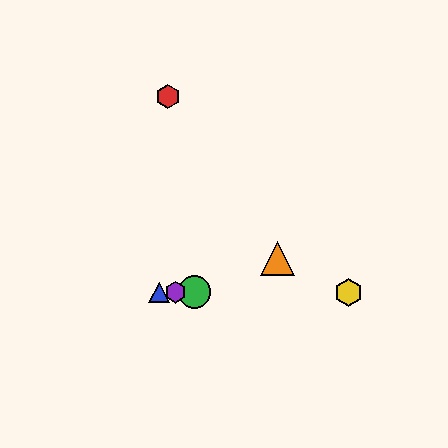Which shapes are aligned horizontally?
The blue triangle, the green circle, the yellow hexagon, the purple hexagon are aligned horizontally.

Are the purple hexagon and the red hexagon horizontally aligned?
No, the purple hexagon is at y≈292 and the red hexagon is at y≈96.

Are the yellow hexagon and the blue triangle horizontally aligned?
Yes, both are at y≈292.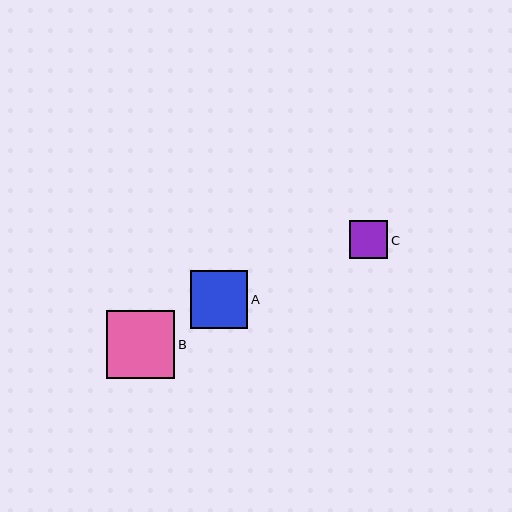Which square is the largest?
Square B is the largest with a size of approximately 68 pixels.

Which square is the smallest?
Square C is the smallest with a size of approximately 38 pixels.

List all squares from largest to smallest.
From largest to smallest: B, A, C.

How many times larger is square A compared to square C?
Square A is approximately 1.5 times the size of square C.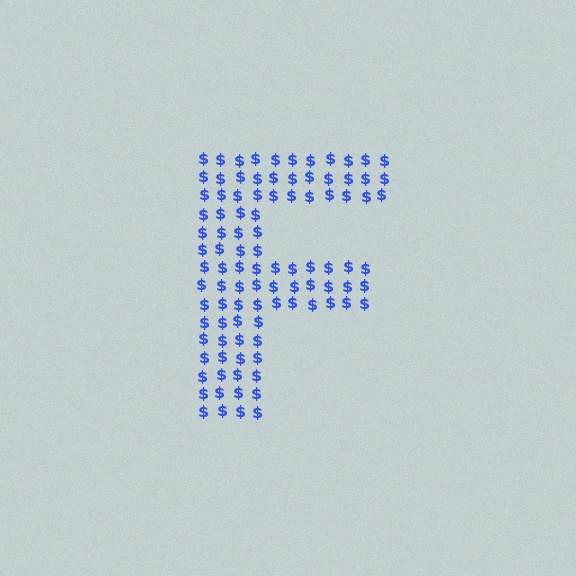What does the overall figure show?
The overall figure shows the letter F.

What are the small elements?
The small elements are dollar signs.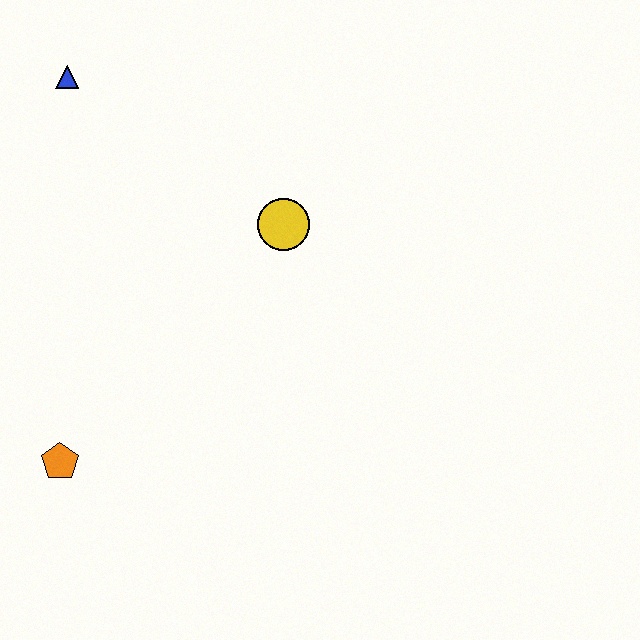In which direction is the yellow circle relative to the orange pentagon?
The yellow circle is above the orange pentagon.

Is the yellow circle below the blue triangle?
Yes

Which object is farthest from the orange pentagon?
The blue triangle is farthest from the orange pentagon.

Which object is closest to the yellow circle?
The blue triangle is closest to the yellow circle.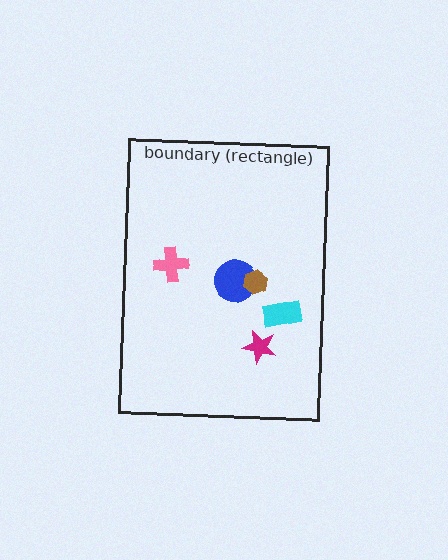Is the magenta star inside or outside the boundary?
Inside.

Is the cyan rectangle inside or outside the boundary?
Inside.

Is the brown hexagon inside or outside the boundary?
Inside.